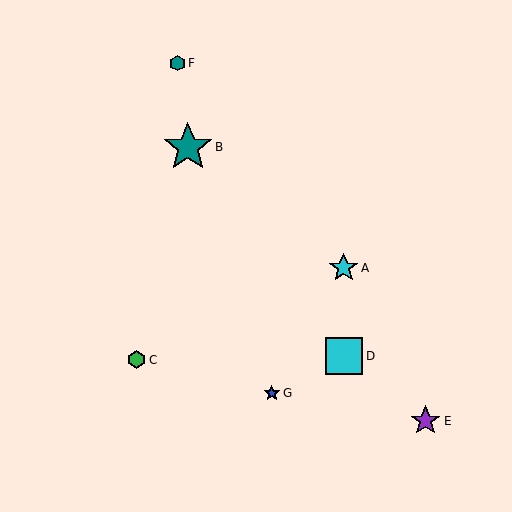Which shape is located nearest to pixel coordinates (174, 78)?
The teal hexagon (labeled F) at (177, 63) is nearest to that location.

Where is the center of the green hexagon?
The center of the green hexagon is at (137, 360).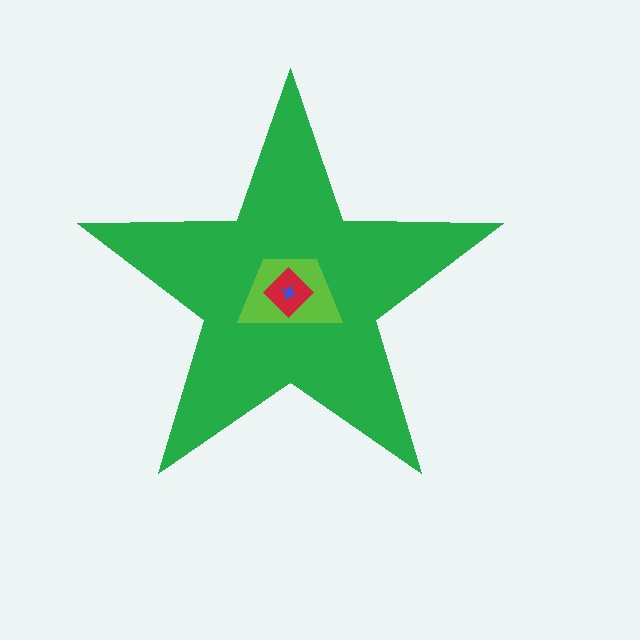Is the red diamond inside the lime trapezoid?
Yes.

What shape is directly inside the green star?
The lime trapezoid.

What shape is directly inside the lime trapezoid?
The red diamond.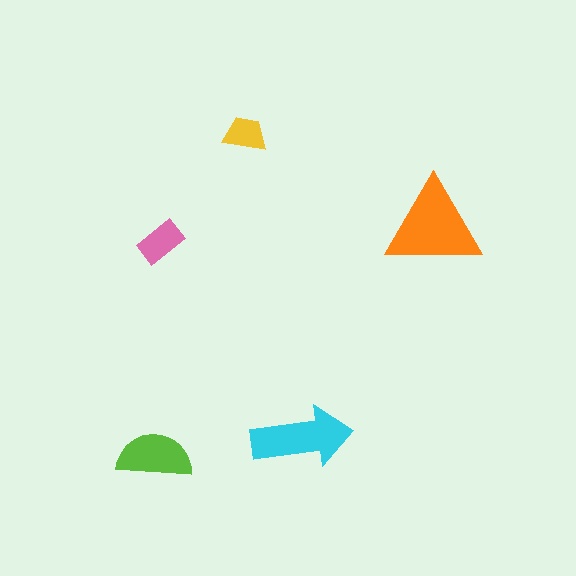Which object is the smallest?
The yellow trapezoid.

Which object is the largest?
The orange triangle.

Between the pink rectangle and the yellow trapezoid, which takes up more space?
The pink rectangle.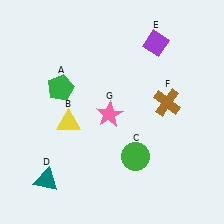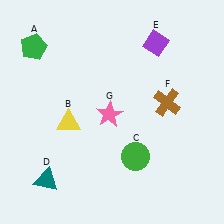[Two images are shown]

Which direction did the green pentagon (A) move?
The green pentagon (A) moved up.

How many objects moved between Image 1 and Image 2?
1 object moved between the two images.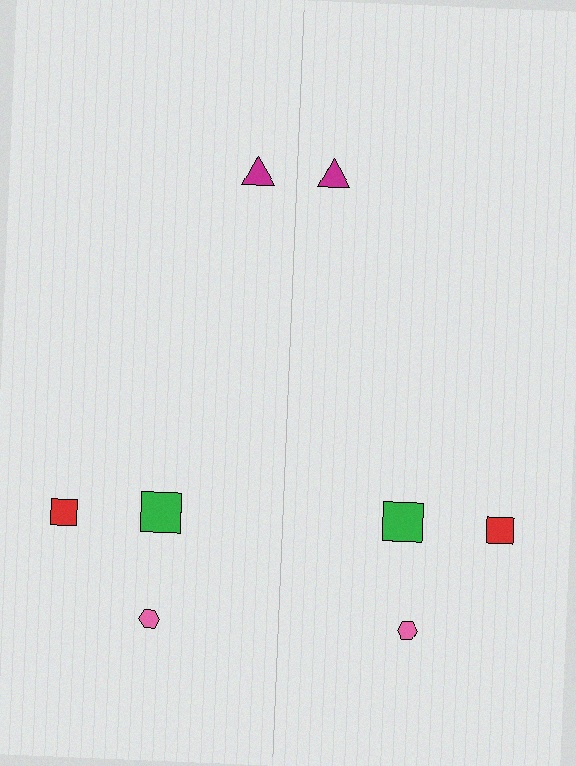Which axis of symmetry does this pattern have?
The pattern has a vertical axis of symmetry running through the center of the image.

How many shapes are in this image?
There are 8 shapes in this image.